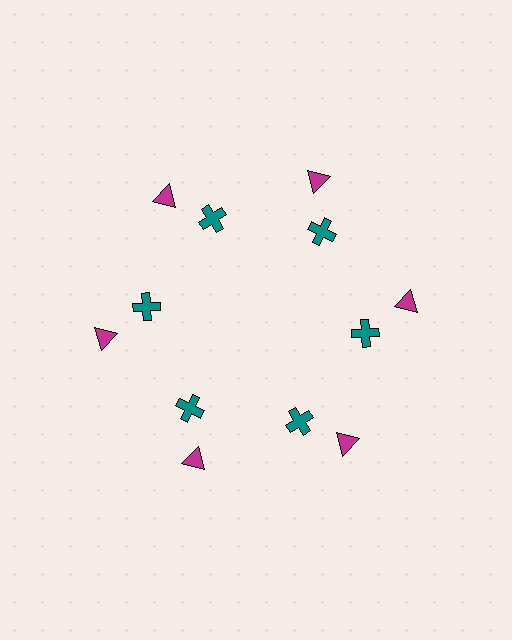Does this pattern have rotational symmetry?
Yes, this pattern has 6-fold rotational symmetry. It looks the same after rotating 60 degrees around the center.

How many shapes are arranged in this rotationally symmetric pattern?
There are 12 shapes, arranged in 6 groups of 2.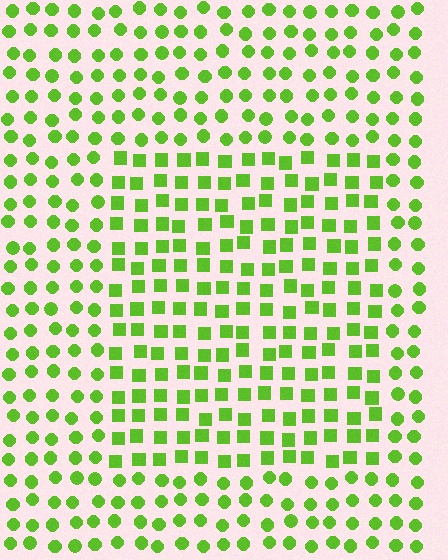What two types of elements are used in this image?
The image uses squares inside the rectangle region and circles outside it.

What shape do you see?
I see a rectangle.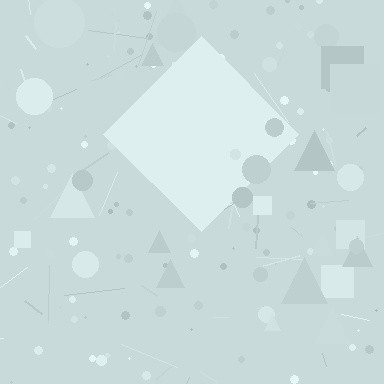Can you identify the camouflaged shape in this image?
The camouflaged shape is a diamond.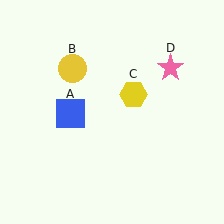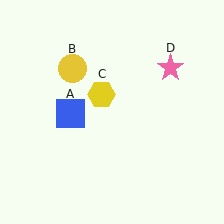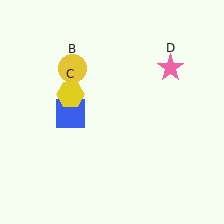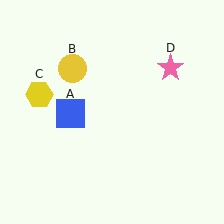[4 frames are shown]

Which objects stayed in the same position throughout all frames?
Blue square (object A) and yellow circle (object B) and pink star (object D) remained stationary.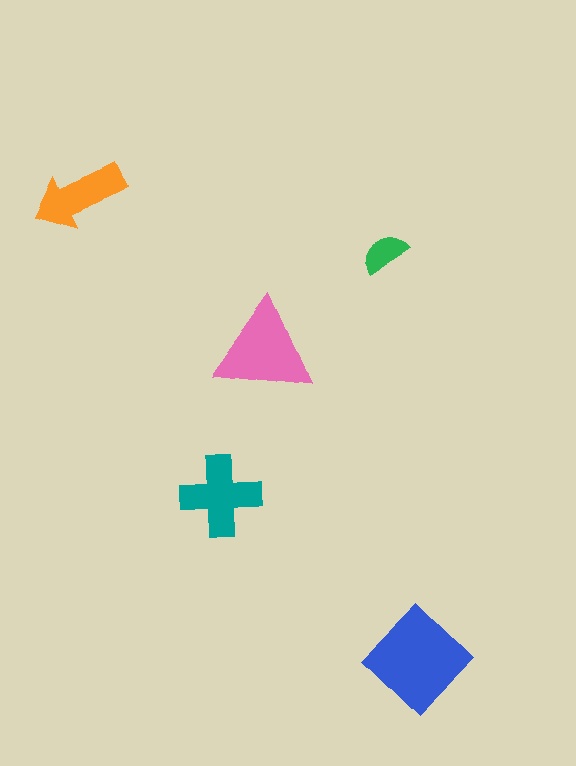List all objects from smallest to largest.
The green semicircle, the orange arrow, the teal cross, the pink triangle, the blue diamond.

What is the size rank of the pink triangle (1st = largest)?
2nd.